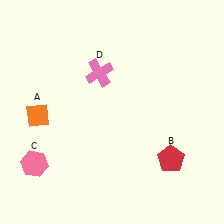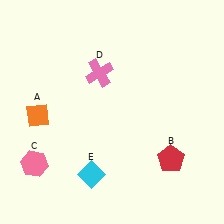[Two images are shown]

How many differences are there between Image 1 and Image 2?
There is 1 difference between the two images.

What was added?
A cyan diamond (E) was added in Image 2.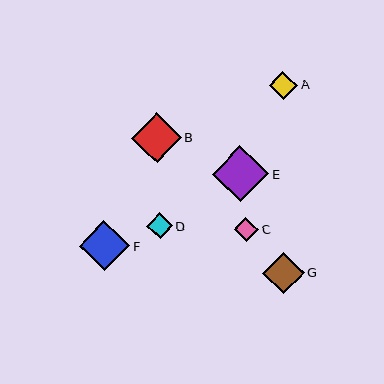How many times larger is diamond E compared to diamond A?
Diamond E is approximately 2.1 times the size of diamond A.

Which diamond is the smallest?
Diamond C is the smallest with a size of approximately 24 pixels.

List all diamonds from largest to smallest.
From largest to smallest: E, F, B, G, A, D, C.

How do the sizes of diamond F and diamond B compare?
Diamond F and diamond B are approximately the same size.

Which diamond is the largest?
Diamond E is the largest with a size of approximately 57 pixels.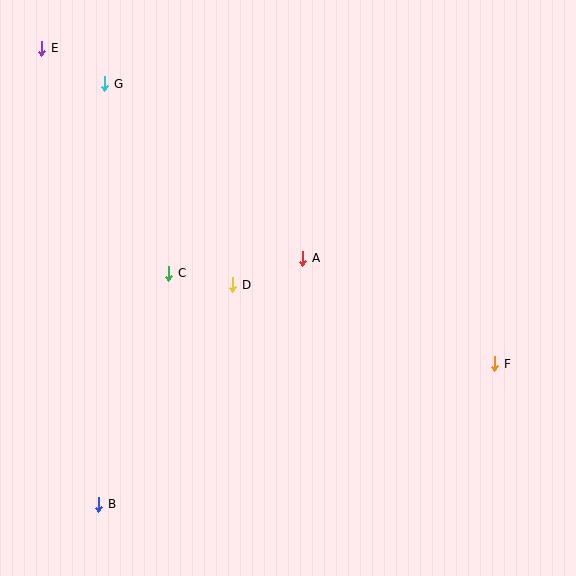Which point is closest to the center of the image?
Point A at (303, 258) is closest to the center.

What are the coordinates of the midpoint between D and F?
The midpoint between D and F is at (364, 324).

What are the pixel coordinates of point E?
Point E is at (42, 48).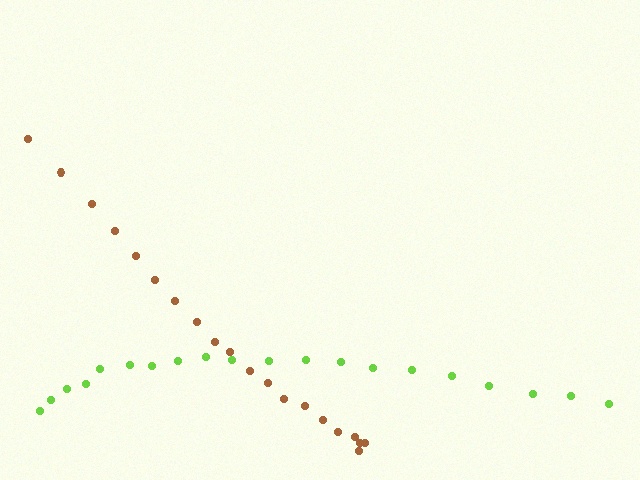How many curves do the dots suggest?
There are 2 distinct paths.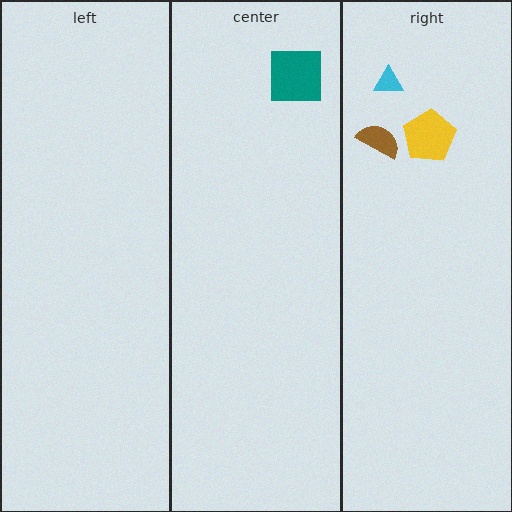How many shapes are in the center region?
1.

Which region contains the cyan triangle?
The right region.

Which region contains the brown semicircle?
The right region.